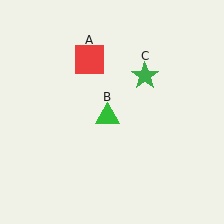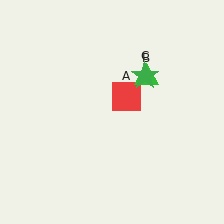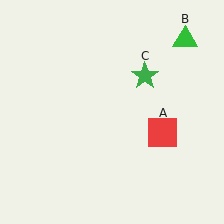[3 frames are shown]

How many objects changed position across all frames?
2 objects changed position: red square (object A), green triangle (object B).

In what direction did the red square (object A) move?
The red square (object A) moved down and to the right.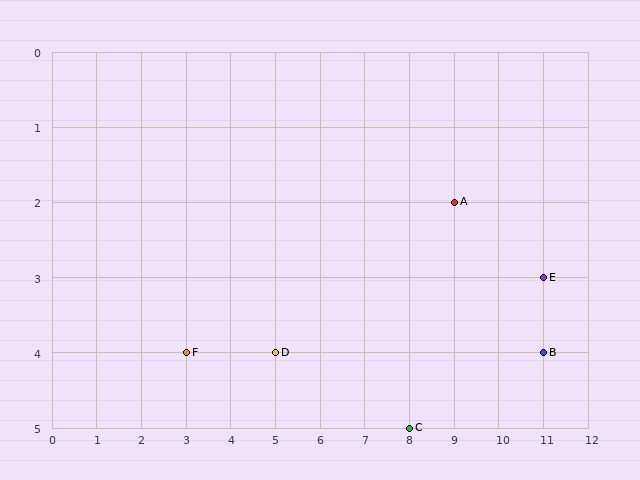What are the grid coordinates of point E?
Point E is at grid coordinates (11, 3).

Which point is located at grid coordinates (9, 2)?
Point A is at (9, 2).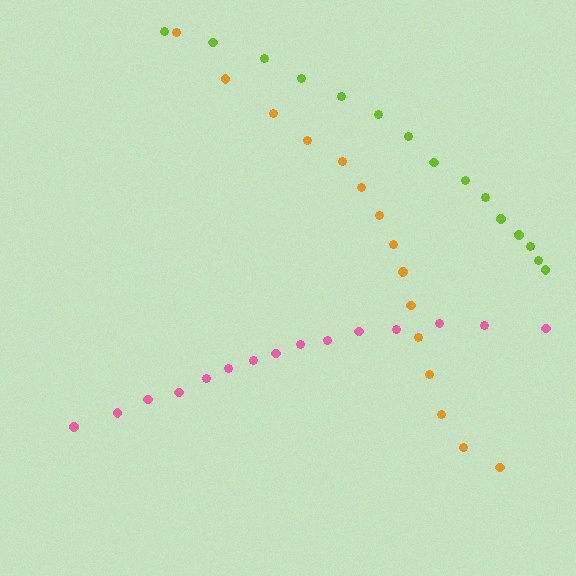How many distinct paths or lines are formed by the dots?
There are 3 distinct paths.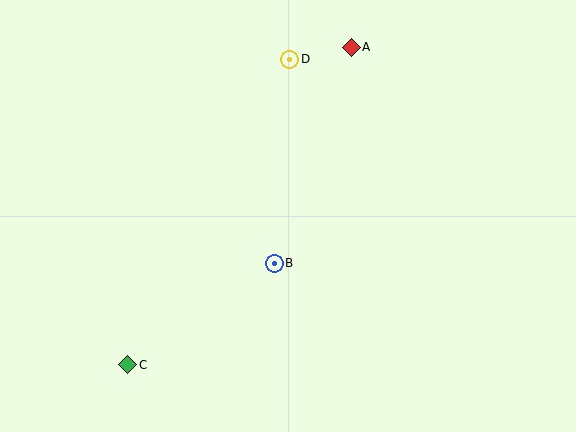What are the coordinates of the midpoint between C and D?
The midpoint between C and D is at (209, 212).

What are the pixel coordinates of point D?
Point D is at (290, 59).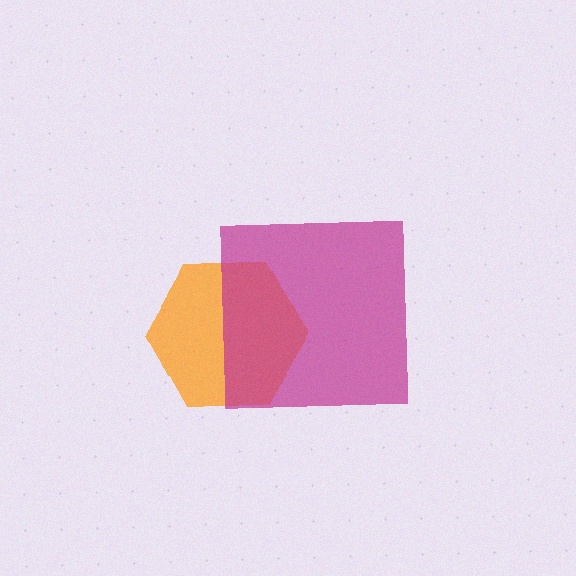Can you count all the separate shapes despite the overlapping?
Yes, there are 2 separate shapes.